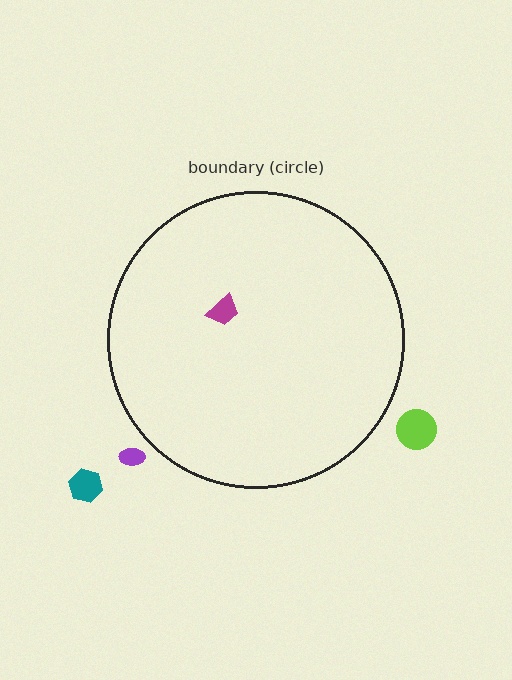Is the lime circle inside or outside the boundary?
Outside.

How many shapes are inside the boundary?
1 inside, 3 outside.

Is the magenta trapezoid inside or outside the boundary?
Inside.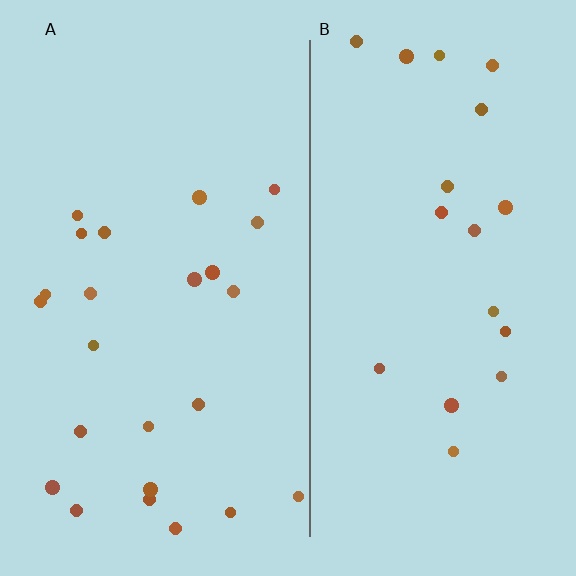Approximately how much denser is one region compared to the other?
Approximately 1.3× — region A over region B.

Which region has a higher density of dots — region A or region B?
A (the left).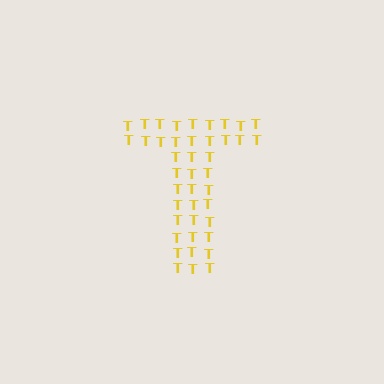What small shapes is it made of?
It is made of small letter T's.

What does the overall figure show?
The overall figure shows the letter T.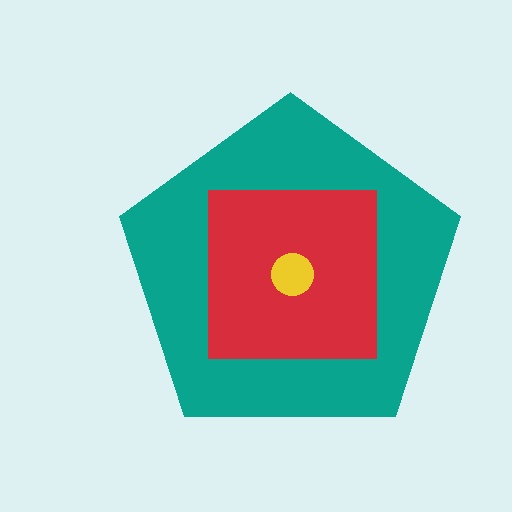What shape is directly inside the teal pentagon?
The red square.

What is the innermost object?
The yellow circle.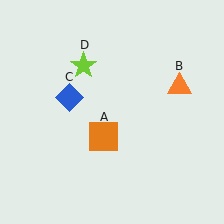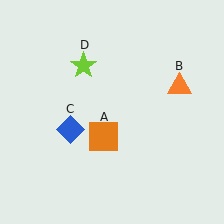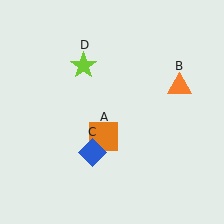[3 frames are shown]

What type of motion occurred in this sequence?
The blue diamond (object C) rotated counterclockwise around the center of the scene.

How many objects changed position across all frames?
1 object changed position: blue diamond (object C).